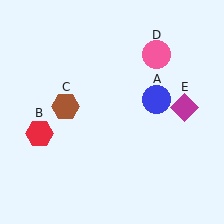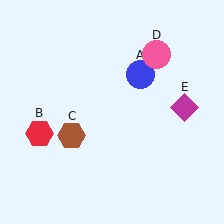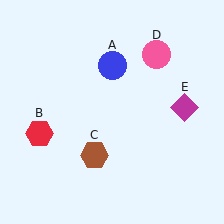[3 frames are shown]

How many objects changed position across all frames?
2 objects changed position: blue circle (object A), brown hexagon (object C).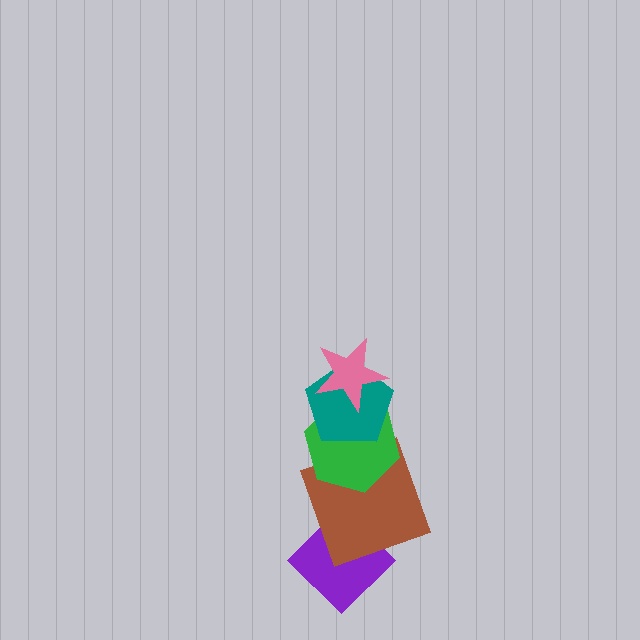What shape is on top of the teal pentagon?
The pink star is on top of the teal pentagon.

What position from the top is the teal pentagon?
The teal pentagon is 2nd from the top.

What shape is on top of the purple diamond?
The brown square is on top of the purple diamond.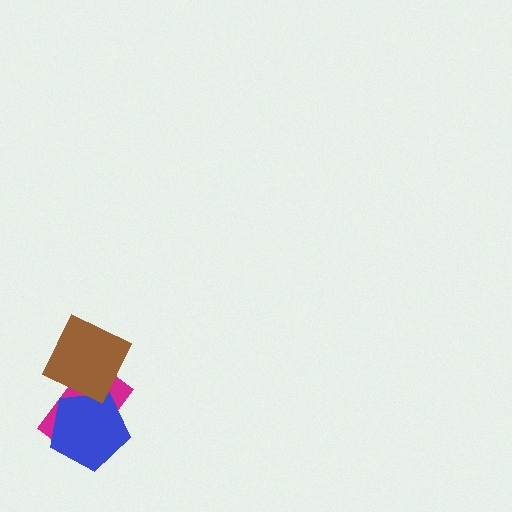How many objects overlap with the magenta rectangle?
2 objects overlap with the magenta rectangle.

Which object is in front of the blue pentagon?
The brown diamond is in front of the blue pentagon.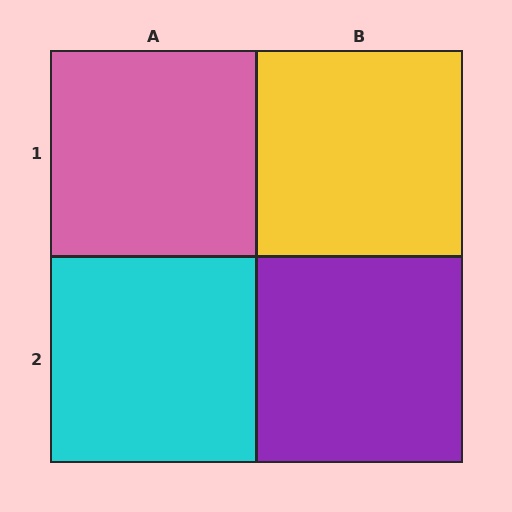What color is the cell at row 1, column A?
Pink.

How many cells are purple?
1 cell is purple.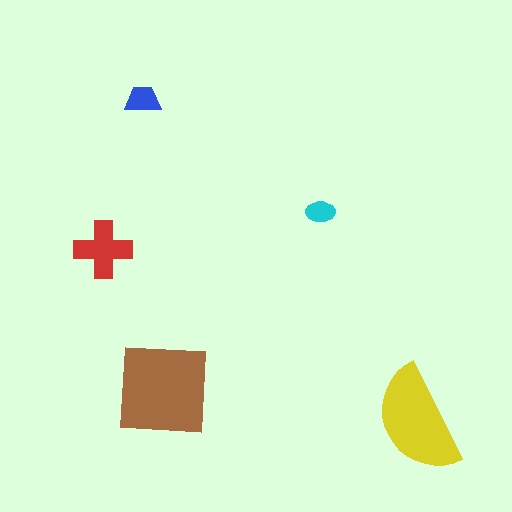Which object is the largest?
The brown square.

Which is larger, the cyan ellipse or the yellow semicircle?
The yellow semicircle.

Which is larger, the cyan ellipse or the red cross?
The red cross.